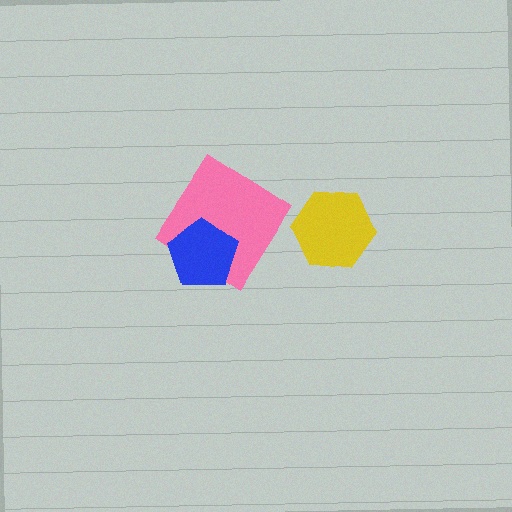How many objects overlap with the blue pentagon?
1 object overlaps with the blue pentagon.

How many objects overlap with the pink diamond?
1 object overlaps with the pink diamond.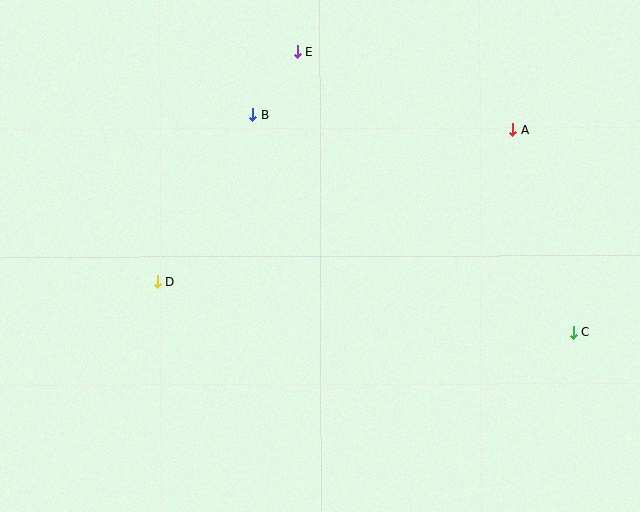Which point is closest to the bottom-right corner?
Point C is closest to the bottom-right corner.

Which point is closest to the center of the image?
Point B at (252, 115) is closest to the center.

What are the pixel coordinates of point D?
Point D is at (157, 282).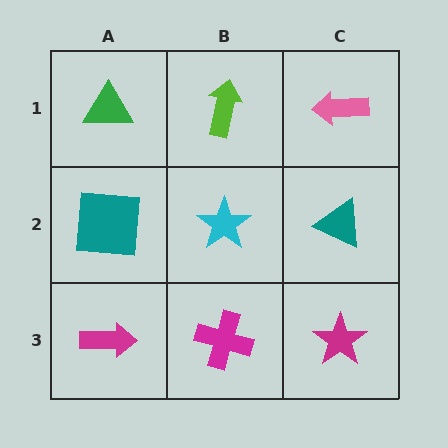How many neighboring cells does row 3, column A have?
2.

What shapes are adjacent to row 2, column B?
A lime arrow (row 1, column B), a magenta cross (row 3, column B), a teal square (row 2, column A), a teal triangle (row 2, column C).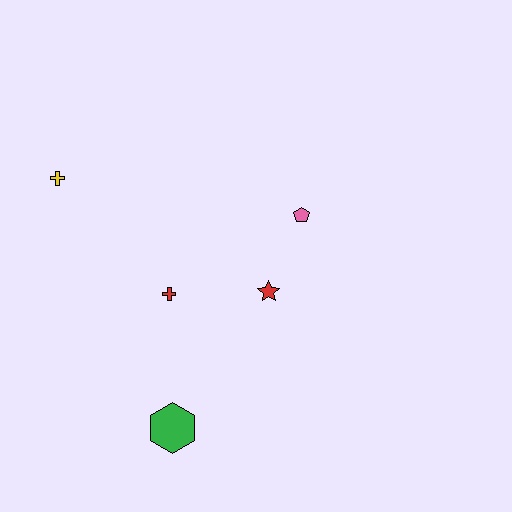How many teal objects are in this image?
There are no teal objects.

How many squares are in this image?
There are no squares.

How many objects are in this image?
There are 5 objects.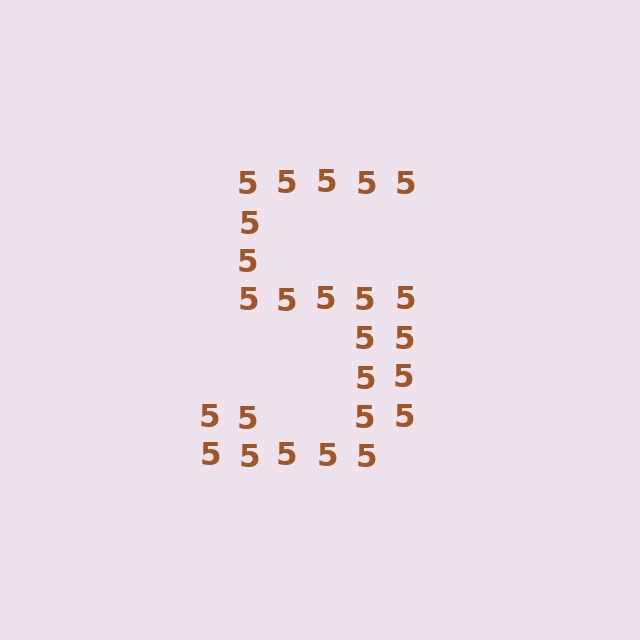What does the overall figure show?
The overall figure shows the digit 5.